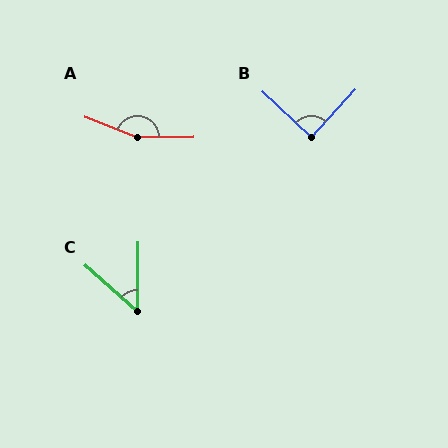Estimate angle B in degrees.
Approximately 90 degrees.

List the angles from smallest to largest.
C (49°), B (90°), A (158°).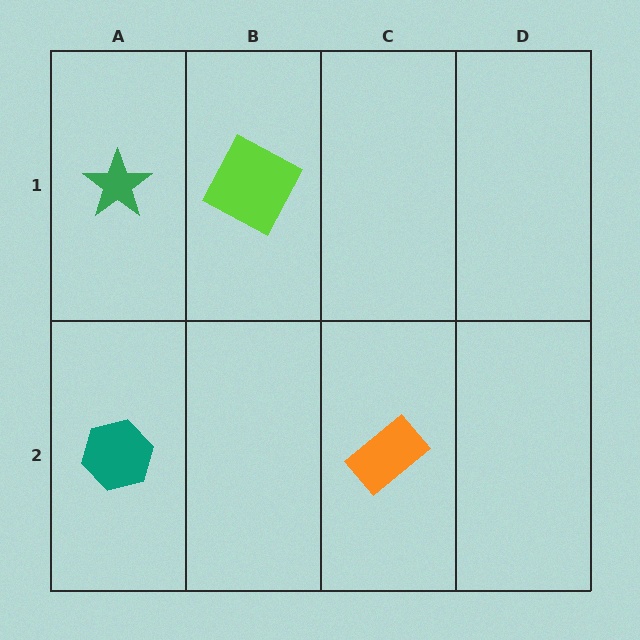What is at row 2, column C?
An orange rectangle.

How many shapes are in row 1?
2 shapes.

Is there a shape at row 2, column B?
No, that cell is empty.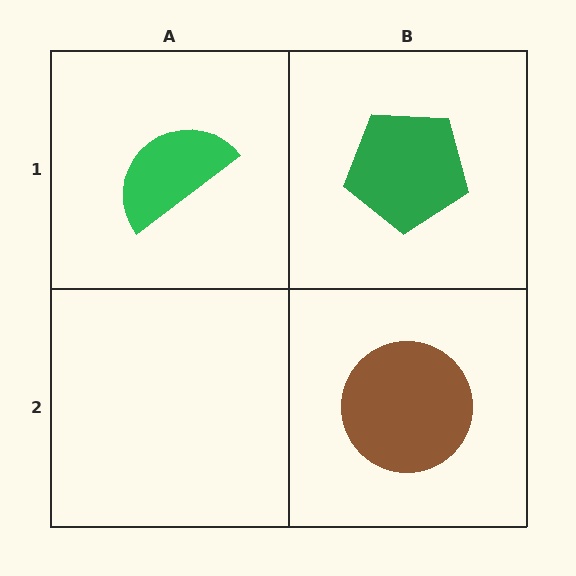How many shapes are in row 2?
1 shape.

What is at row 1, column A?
A green semicircle.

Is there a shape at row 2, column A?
No, that cell is empty.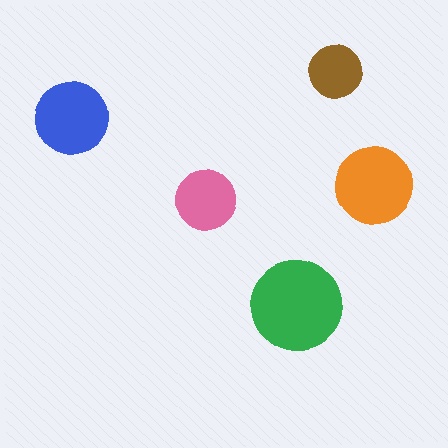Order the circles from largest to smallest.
the green one, the orange one, the blue one, the pink one, the brown one.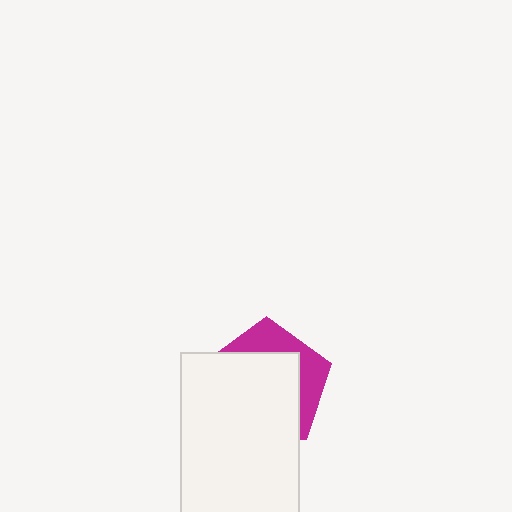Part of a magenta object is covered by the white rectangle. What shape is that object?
It is a pentagon.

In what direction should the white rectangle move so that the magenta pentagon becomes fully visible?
The white rectangle should move toward the lower-left. That is the shortest direction to clear the overlap and leave the magenta pentagon fully visible.